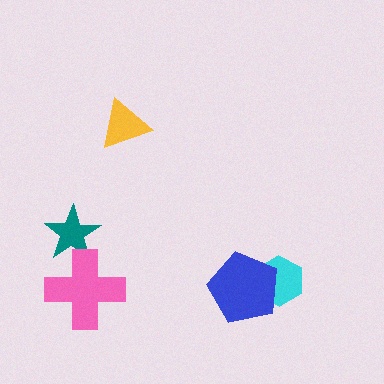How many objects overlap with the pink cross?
1 object overlaps with the pink cross.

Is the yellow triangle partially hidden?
No, no other shape covers it.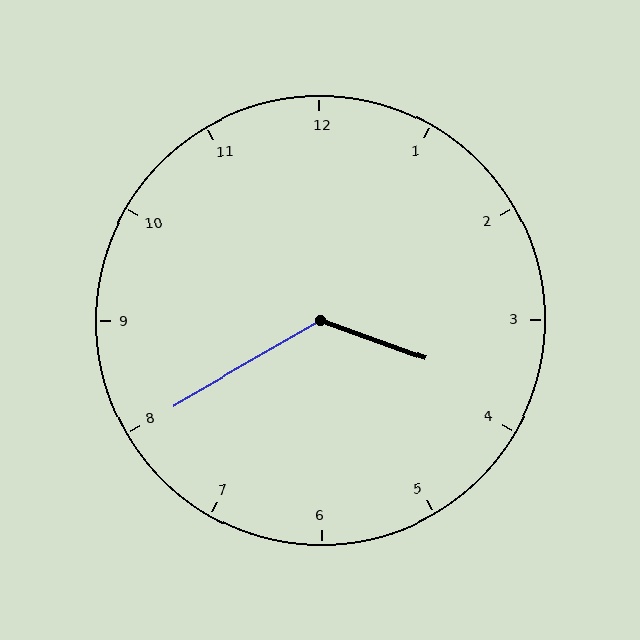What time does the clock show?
3:40.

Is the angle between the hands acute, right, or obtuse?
It is obtuse.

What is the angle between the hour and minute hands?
Approximately 130 degrees.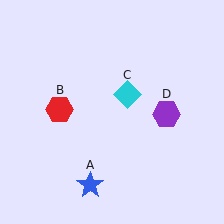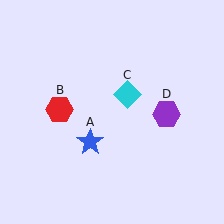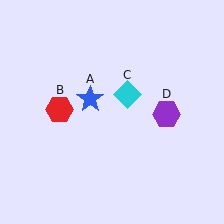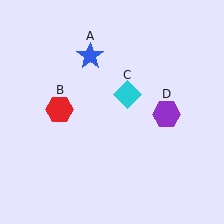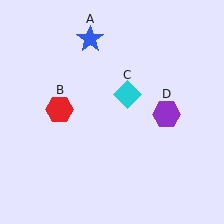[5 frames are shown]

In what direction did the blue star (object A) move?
The blue star (object A) moved up.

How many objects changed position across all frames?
1 object changed position: blue star (object A).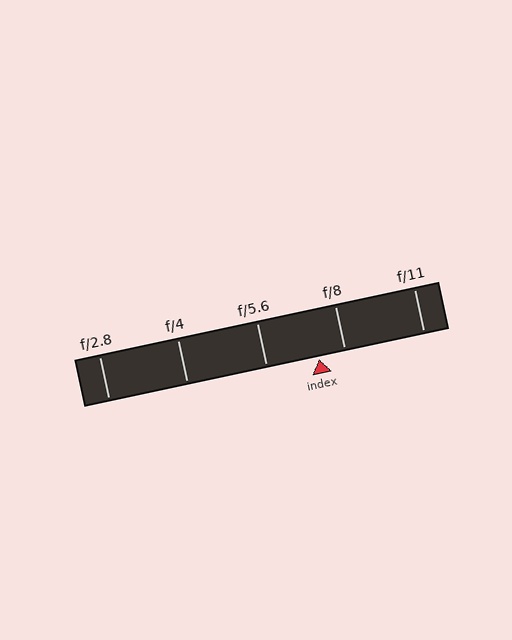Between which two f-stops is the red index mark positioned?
The index mark is between f/5.6 and f/8.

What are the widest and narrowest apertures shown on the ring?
The widest aperture shown is f/2.8 and the narrowest is f/11.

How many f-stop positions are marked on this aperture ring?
There are 5 f-stop positions marked.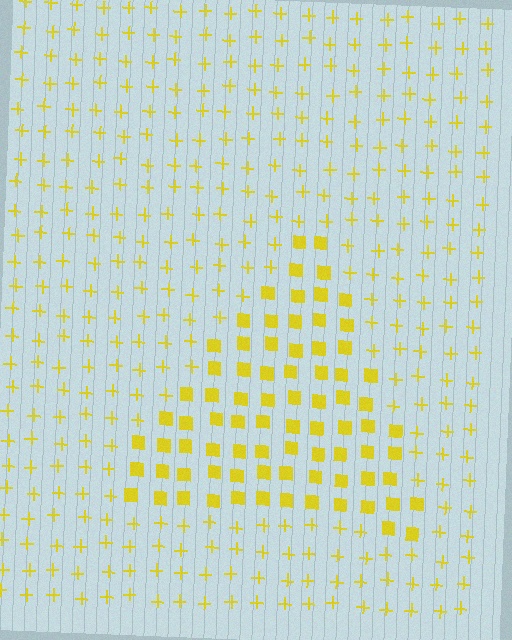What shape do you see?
I see a triangle.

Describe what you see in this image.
The image is filled with small yellow elements arranged in a uniform grid. A triangle-shaped region contains squares, while the surrounding area contains plus signs. The boundary is defined purely by the change in element shape.